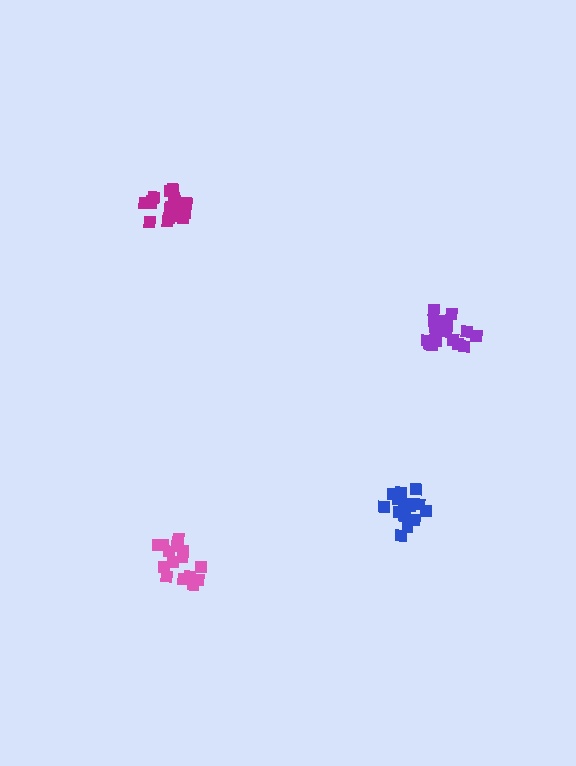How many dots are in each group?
Group 1: 16 dots, Group 2: 19 dots, Group 3: 17 dots, Group 4: 19 dots (71 total).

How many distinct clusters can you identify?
There are 4 distinct clusters.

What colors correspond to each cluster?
The clusters are colored: pink, magenta, blue, purple.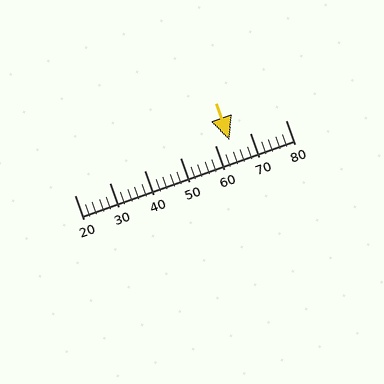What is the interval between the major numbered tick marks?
The major tick marks are spaced 10 units apart.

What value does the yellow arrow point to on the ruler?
The yellow arrow points to approximately 64.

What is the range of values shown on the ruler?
The ruler shows values from 20 to 80.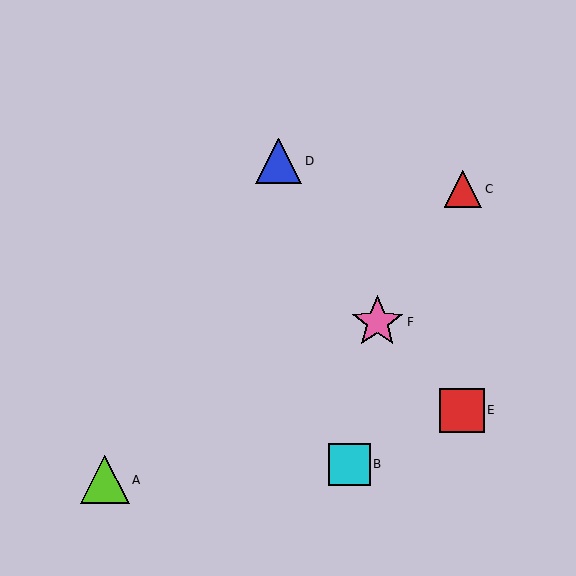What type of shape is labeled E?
Shape E is a red square.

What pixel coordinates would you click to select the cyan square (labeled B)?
Click at (349, 464) to select the cyan square B.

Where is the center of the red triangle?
The center of the red triangle is at (463, 189).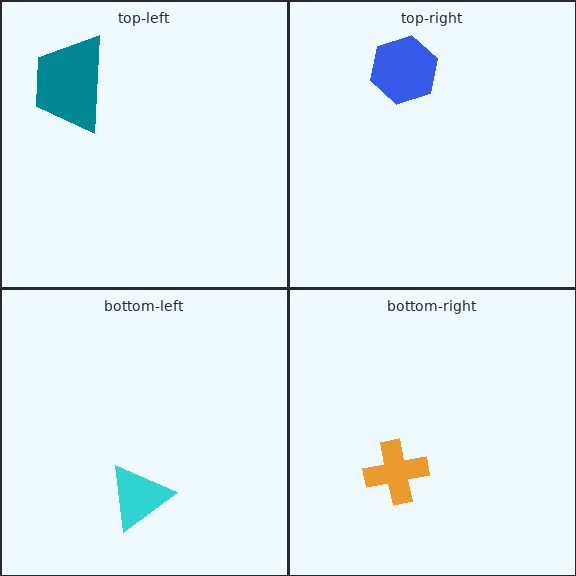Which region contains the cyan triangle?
The bottom-left region.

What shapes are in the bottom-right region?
The orange cross.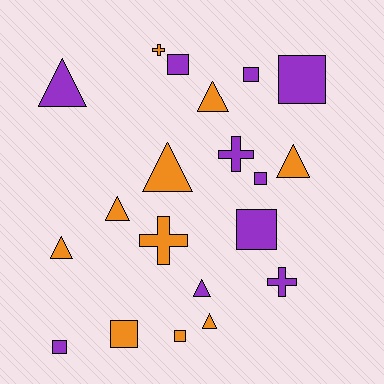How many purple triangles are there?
There are 2 purple triangles.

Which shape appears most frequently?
Triangle, with 8 objects.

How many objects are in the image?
There are 20 objects.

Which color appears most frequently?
Orange, with 10 objects.